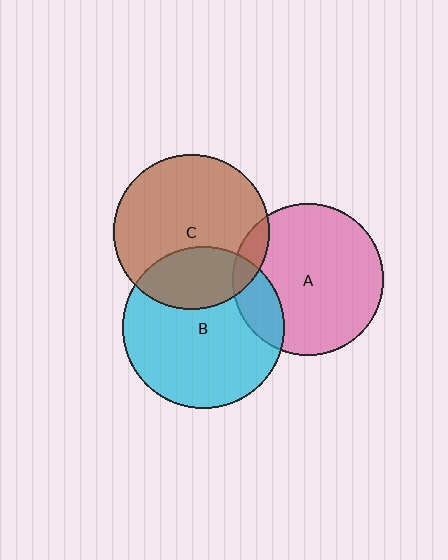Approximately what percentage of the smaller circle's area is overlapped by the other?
Approximately 30%.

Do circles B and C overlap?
Yes.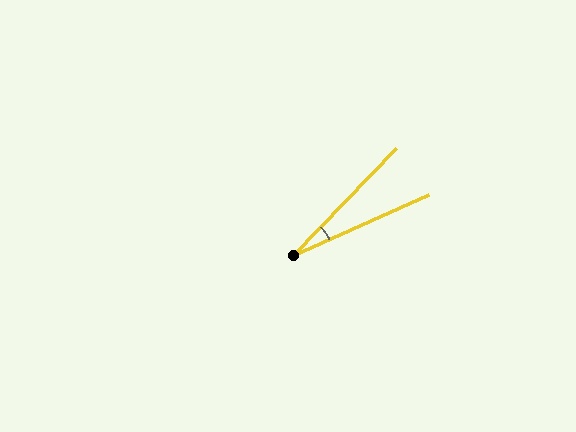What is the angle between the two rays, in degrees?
Approximately 22 degrees.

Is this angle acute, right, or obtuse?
It is acute.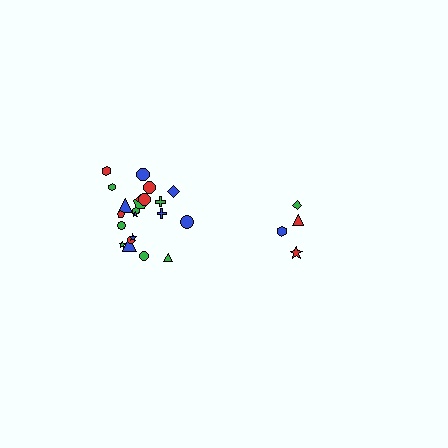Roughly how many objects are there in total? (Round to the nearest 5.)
Roughly 25 objects in total.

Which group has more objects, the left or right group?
The left group.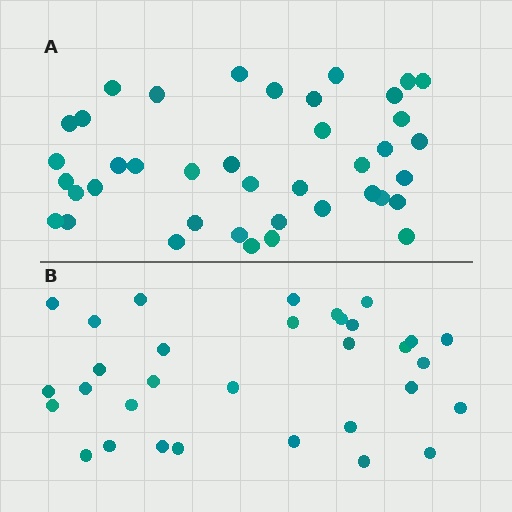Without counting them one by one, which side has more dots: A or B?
Region A (the top region) has more dots.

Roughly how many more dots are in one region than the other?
Region A has roughly 8 or so more dots than region B.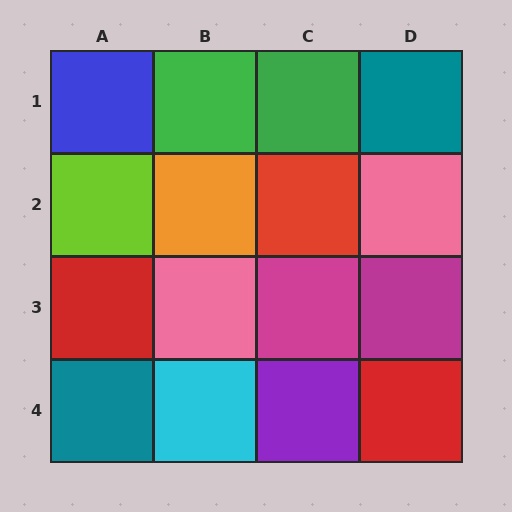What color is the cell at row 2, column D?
Pink.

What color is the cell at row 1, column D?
Teal.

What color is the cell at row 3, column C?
Magenta.